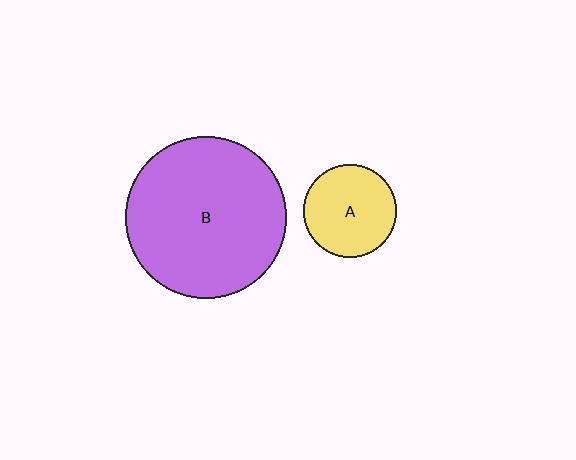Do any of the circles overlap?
No, none of the circles overlap.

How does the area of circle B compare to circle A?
Approximately 3.0 times.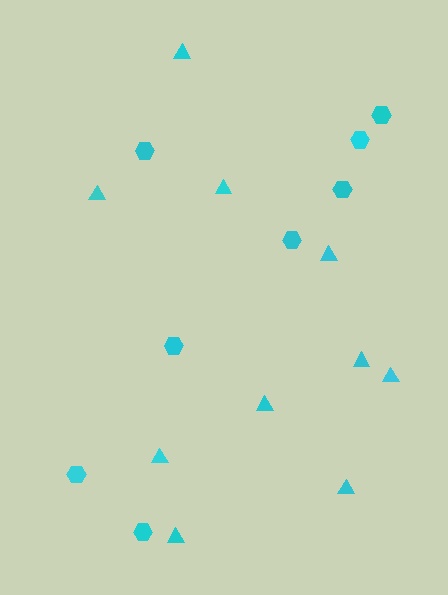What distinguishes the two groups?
There are 2 groups: one group of hexagons (8) and one group of triangles (10).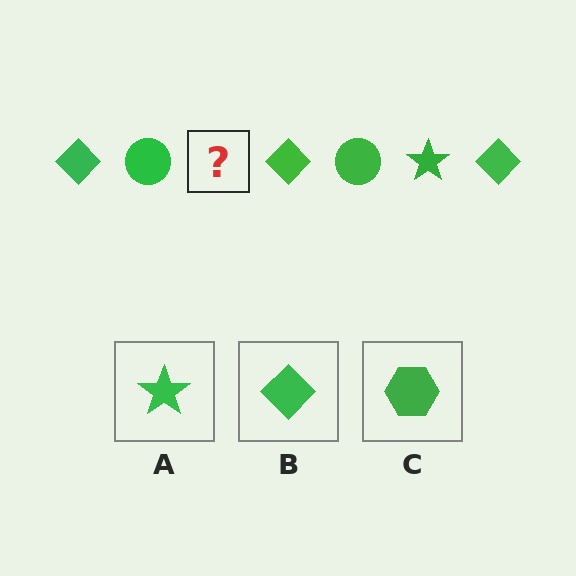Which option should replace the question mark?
Option A.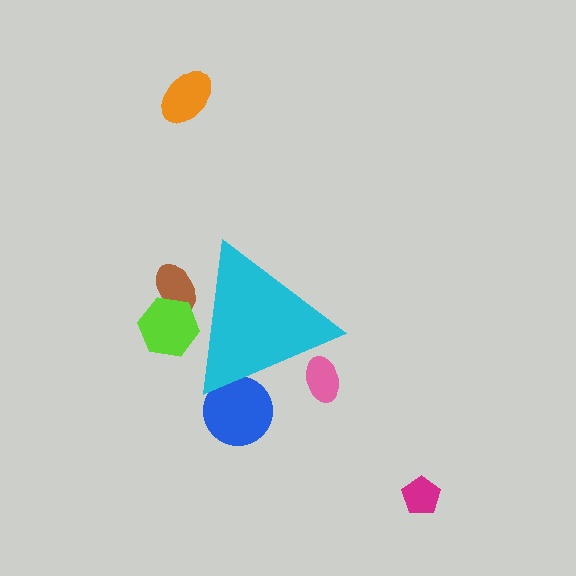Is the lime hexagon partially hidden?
Yes, the lime hexagon is partially hidden behind the cyan triangle.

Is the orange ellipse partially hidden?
No, the orange ellipse is fully visible.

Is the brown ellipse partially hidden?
Yes, the brown ellipse is partially hidden behind the cyan triangle.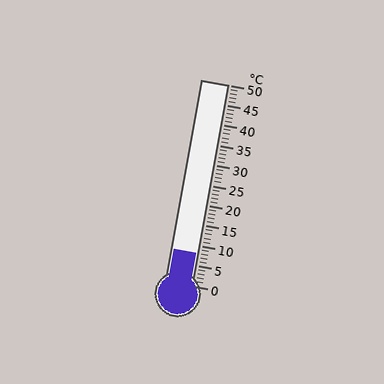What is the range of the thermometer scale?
The thermometer scale ranges from 0°C to 50°C.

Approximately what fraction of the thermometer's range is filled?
The thermometer is filled to approximately 15% of its range.